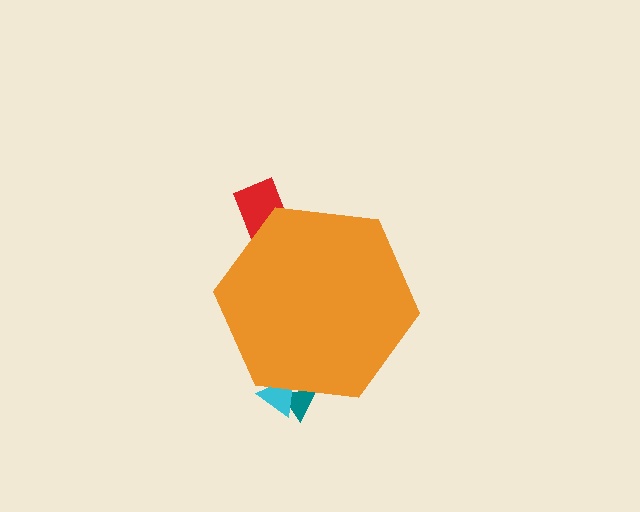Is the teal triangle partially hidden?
Yes, the teal triangle is partially hidden behind the orange hexagon.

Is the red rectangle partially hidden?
Yes, the red rectangle is partially hidden behind the orange hexagon.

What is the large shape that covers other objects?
An orange hexagon.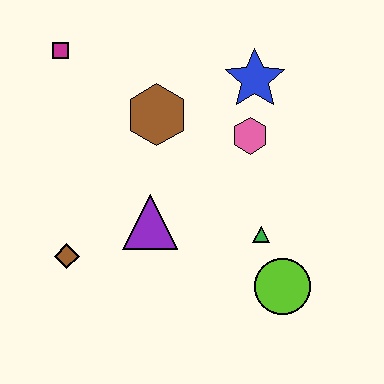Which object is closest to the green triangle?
The lime circle is closest to the green triangle.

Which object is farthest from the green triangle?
The magenta square is farthest from the green triangle.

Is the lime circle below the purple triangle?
Yes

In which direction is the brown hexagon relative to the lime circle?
The brown hexagon is above the lime circle.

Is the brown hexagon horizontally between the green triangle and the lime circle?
No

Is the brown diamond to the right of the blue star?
No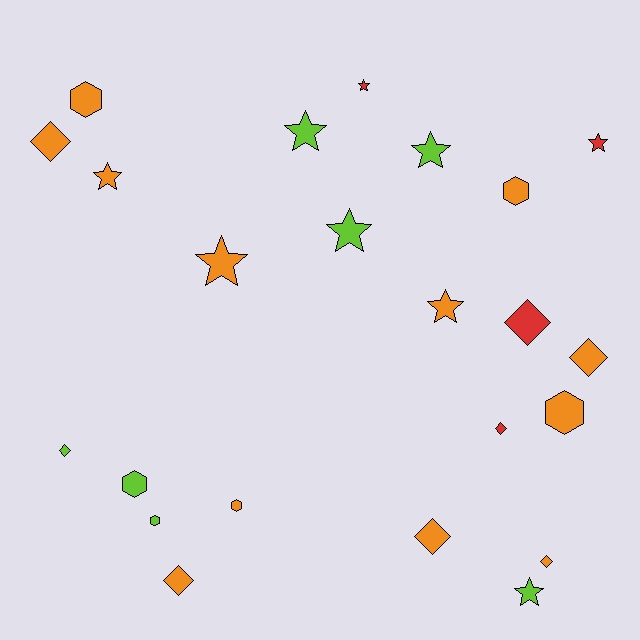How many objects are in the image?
There are 23 objects.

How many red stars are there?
There are 2 red stars.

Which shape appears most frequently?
Star, with 9 objects.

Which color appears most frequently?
Orange, with 12 objects.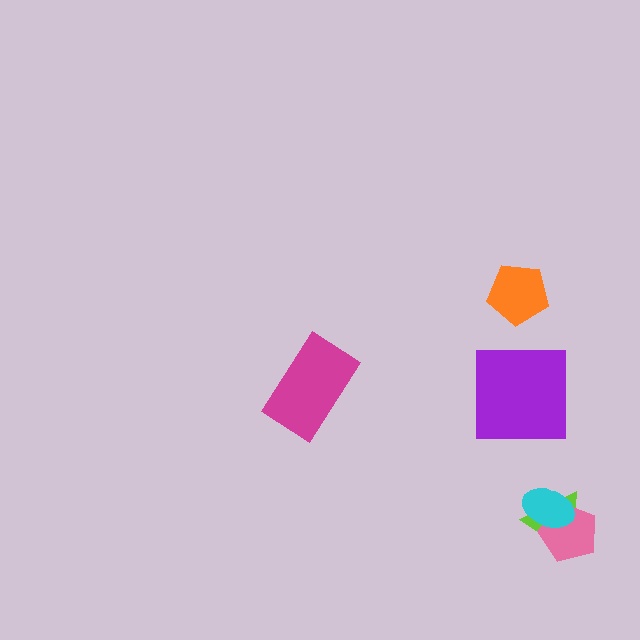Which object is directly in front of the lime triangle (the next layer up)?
The pink pentagon is directly in front of the lime triangle.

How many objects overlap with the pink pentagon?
2 objects overlap with the pink pentagon.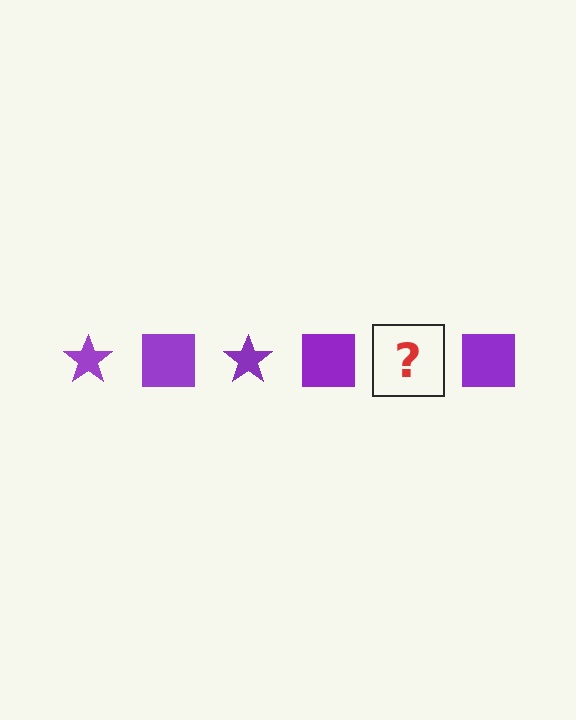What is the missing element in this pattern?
The missing element is a purple star.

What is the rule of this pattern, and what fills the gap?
The rule is that the pattern cycles through star, square shapes in purple. The gap should be filled with a purple star.